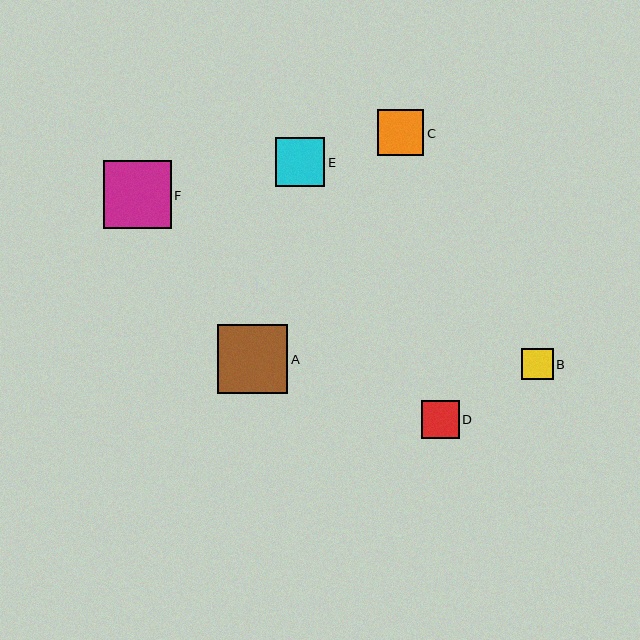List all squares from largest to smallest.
From largest to smallest: A, F, E, C, D, B.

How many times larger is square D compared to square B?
Square D is approximately 1.2 times the size of square B.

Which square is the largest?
Square A is the largest with a size of approximately 70 pixels.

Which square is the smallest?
Square B is the smallest with a size of approximately 31 pixels.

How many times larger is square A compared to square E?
Square A is approximately 1.4 times the size of square E.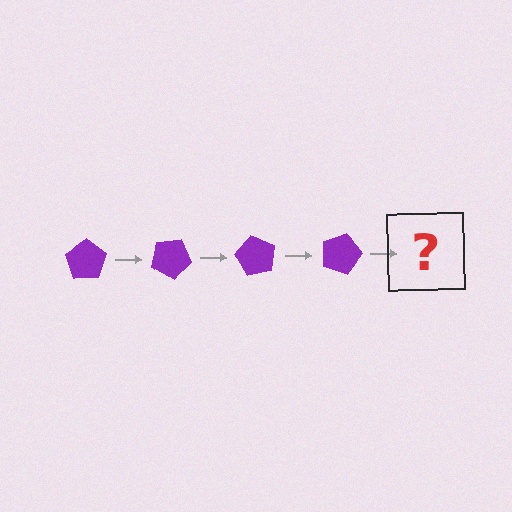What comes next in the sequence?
The next element should be a purple pentagon rotated 120 degrees.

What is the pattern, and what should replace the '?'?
The pattern is that the pentagon rotates 30 degrees each step. The '?' should be a purple pentagon rotated 120 degrees.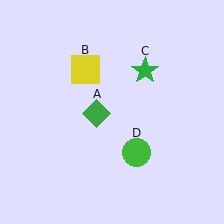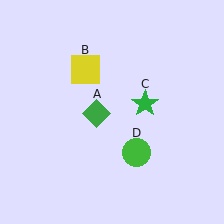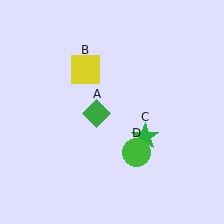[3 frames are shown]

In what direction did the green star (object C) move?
The green star (object C) moved down.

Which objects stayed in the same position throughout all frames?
Green diamond (object A) and yellow square (object B) and green circle (object D) remained stationary.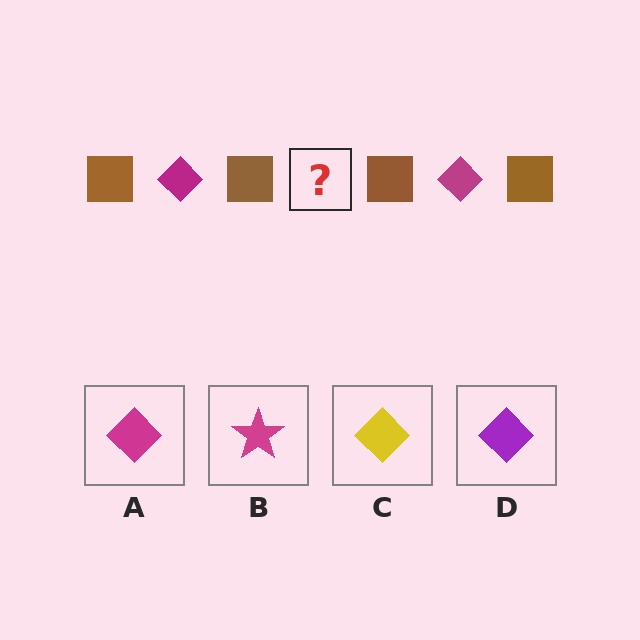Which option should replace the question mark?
Option A.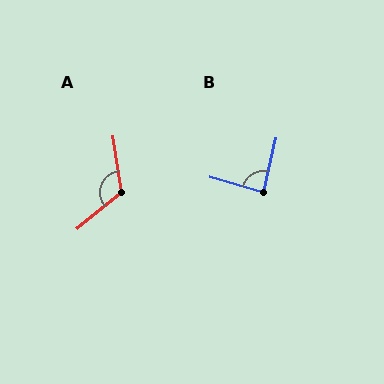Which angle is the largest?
A, at approximately 121 degrees.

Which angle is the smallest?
B, at approximately 87 degrees.